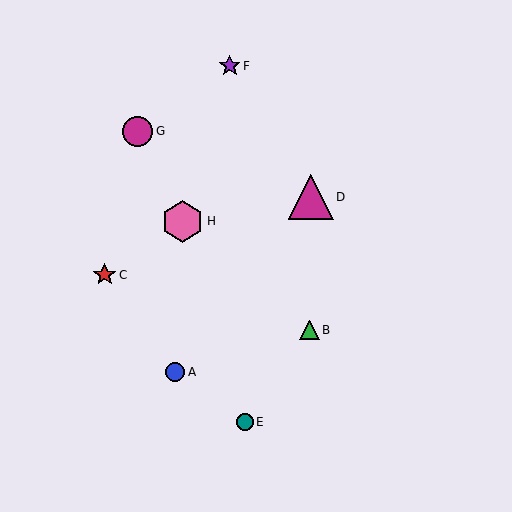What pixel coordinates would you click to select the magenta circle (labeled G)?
Click at (138, 131) to select the magenta circle G.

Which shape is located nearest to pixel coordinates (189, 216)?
The pink hexagon (labeled H) at (183, 221) is nearest to that location.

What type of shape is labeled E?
Shape E is a teal circle.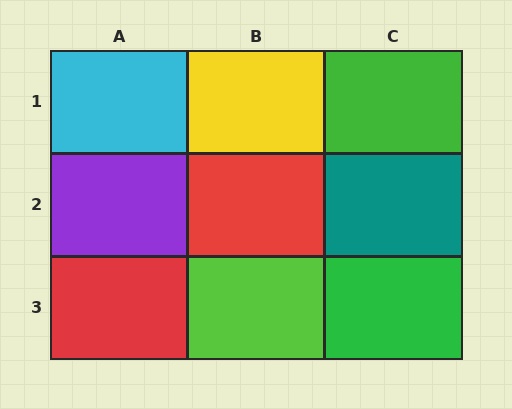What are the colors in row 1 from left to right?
Cyan, yellow, green.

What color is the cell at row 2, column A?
Purple.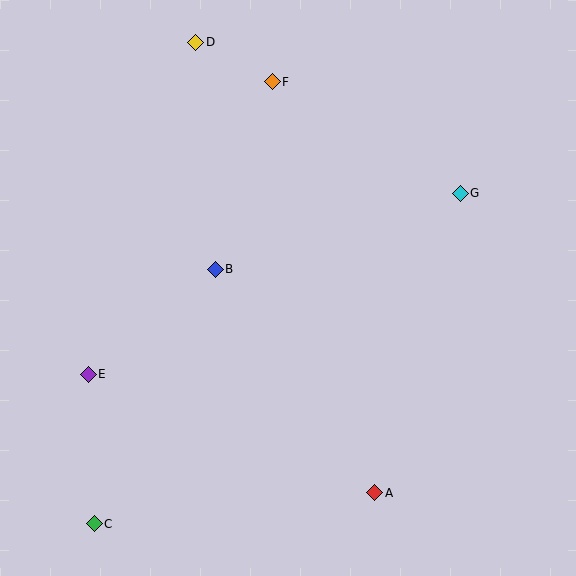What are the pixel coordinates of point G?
Point G is at (460, 193).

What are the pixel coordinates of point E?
Point E is at (88, 374).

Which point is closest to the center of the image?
Point B at (215, 269) is closest to the center.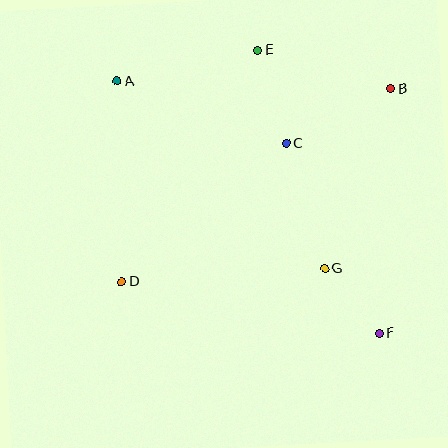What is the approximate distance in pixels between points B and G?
The distance between B and G is approximately 191 pixels.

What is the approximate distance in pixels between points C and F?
The distance between C and F is approximately 212 pixels.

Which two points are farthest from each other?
Points A and F are farthest from each other.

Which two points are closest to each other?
Points F and G are closest to each other.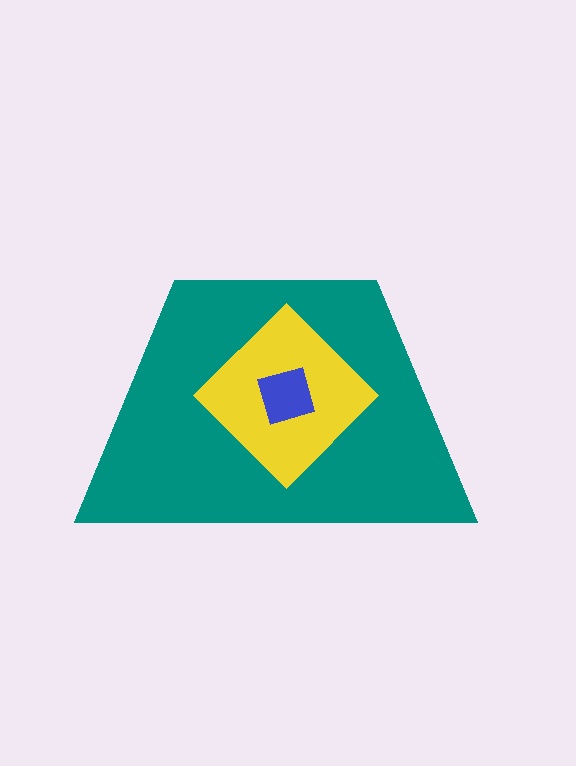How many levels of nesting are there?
3.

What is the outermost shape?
The teal trapezoid.